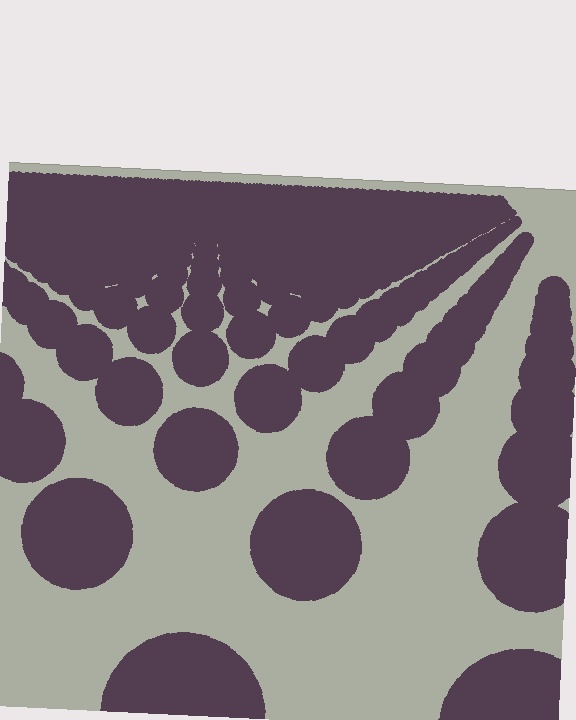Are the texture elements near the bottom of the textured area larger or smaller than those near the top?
Larger. Near the bottom, elements are closer to the viewer and appear at a bigger on-screen size.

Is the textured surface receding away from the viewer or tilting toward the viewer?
The surface is receding away from the viewer. Texture elements get smaller and denser toward the top.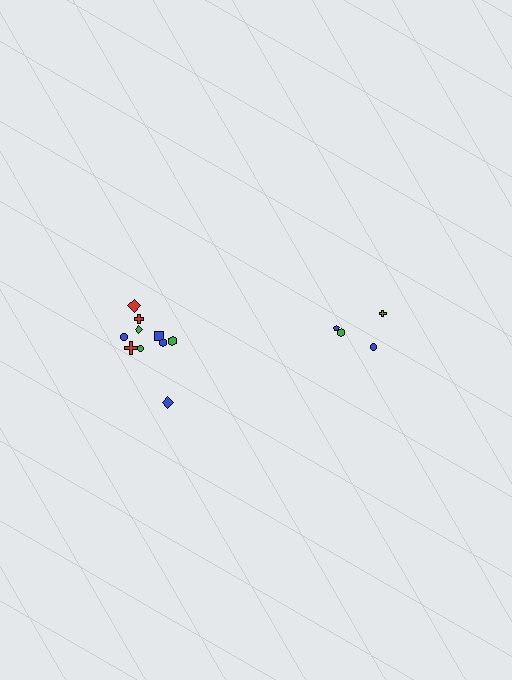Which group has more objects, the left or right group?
The left group.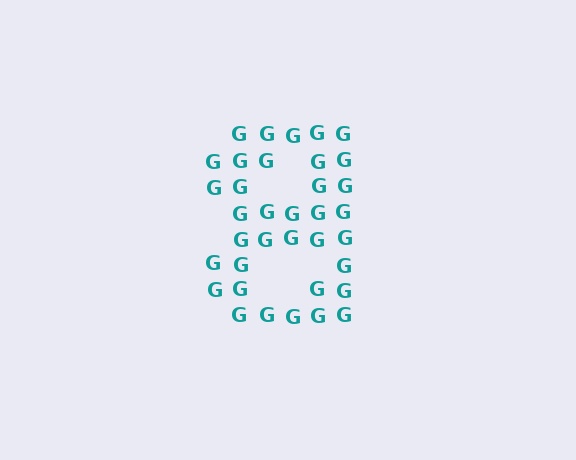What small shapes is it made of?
It is made of small letter G's.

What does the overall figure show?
The overall figure shows the digit 8.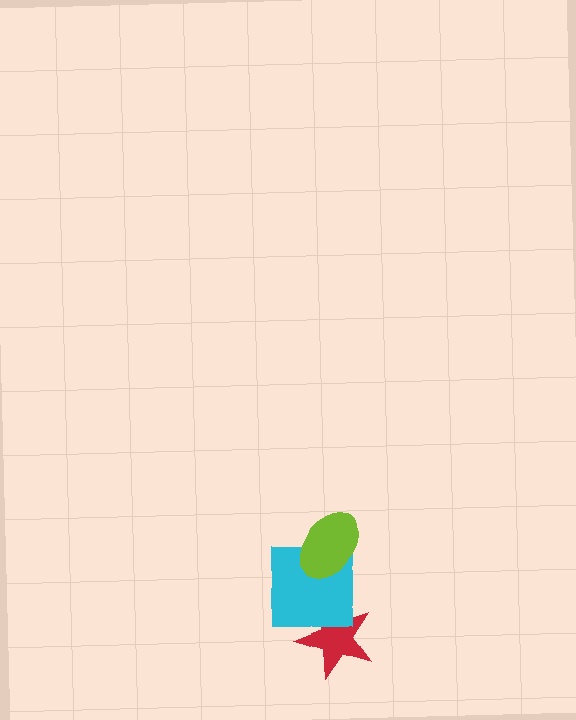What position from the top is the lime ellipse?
The lime ellipse is 1st from the top.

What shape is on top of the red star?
The cyan square is on top of the red star.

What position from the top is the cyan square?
The cyan square is 2nd from the top.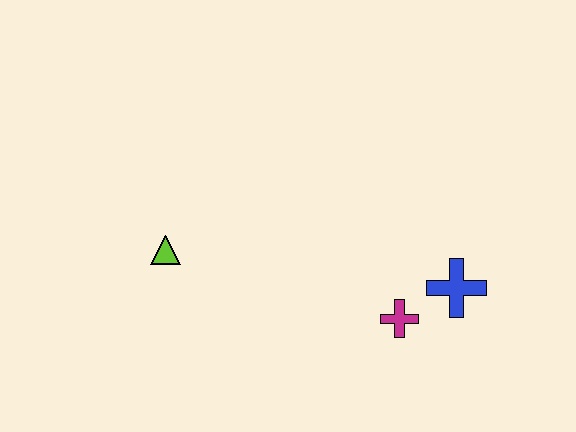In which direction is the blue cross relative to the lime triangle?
The blue cross is to the right of the lime triangle.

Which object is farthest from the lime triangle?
The blue cross is farthest from the lime triangle.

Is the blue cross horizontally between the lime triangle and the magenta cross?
No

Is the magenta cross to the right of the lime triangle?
Yes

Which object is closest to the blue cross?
The magenta cross is closest to the blue cross.